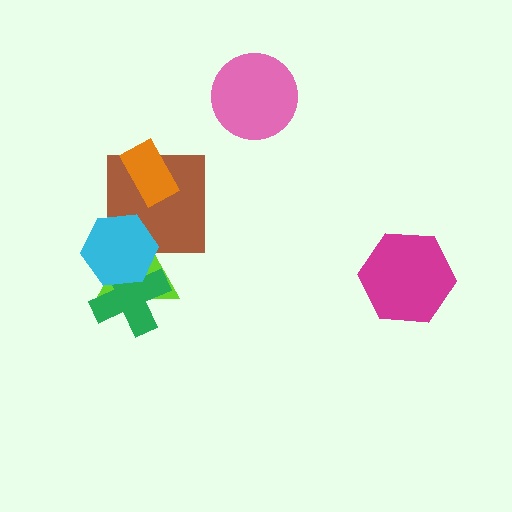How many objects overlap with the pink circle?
0 objects overlap with the pink circle.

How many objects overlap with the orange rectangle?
1 object overlaps with the orange rectangle.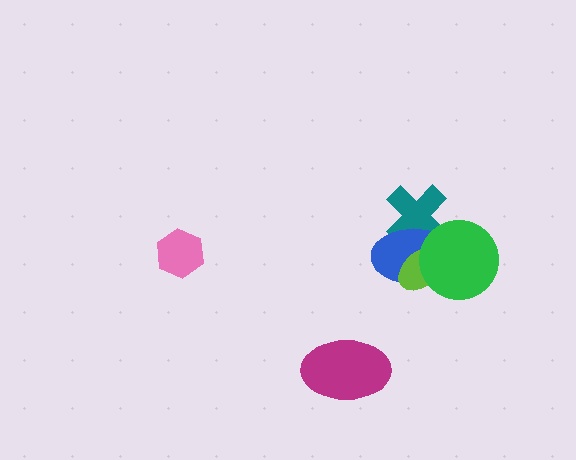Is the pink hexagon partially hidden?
No, no other shape covers it.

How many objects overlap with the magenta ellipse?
0 objects overlap with the magenta ellipse.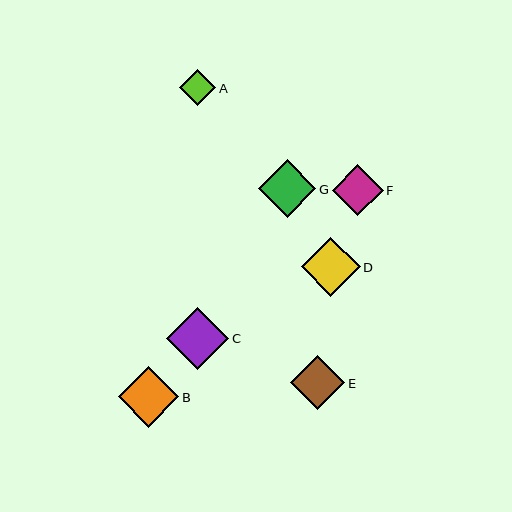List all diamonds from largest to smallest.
From largest to smallest: C, B, D, G, E, F, A.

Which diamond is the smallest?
Diamond A is the smallest with a size of approximately 36 pixels.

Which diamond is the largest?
Diamond C is the largest with a size of approximately 62 pixels.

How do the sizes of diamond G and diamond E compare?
Diamond G and diamond E are approximately the same size.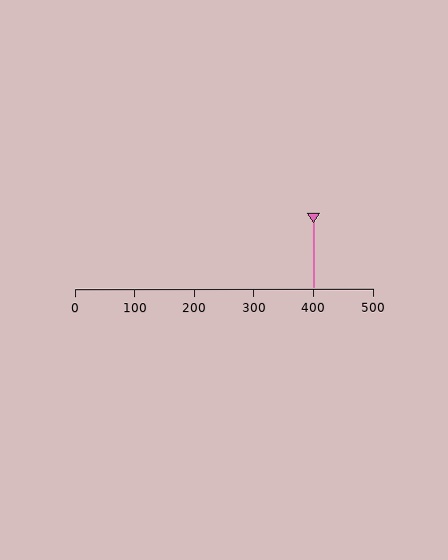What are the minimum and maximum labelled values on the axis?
The axis runs from 0 to 500.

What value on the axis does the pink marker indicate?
The marker indicates approximately 400.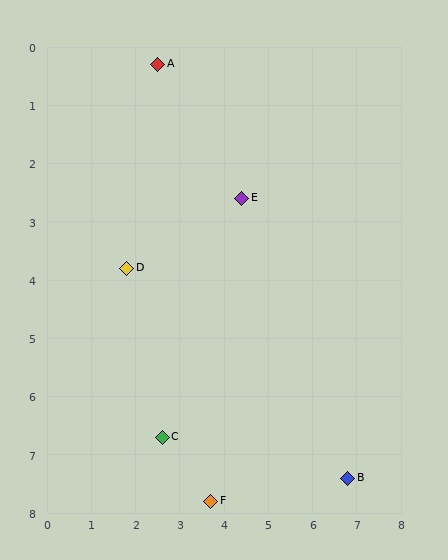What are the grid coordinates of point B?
Point B is at approximately (6.8, 7.4).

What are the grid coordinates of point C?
Point C is at approximately (2.6, 6.7).